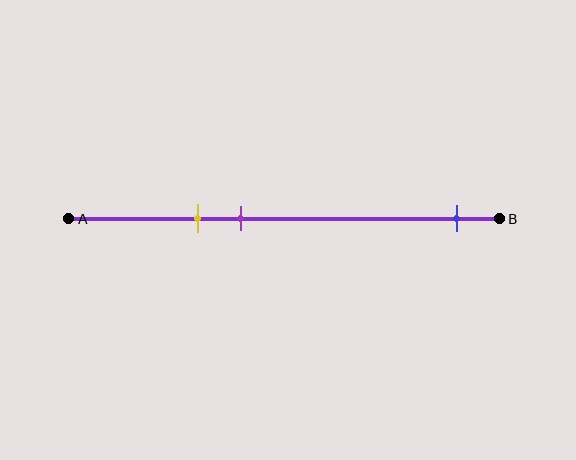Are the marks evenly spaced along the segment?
No, the marks are not evenly spaced.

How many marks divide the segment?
There are 3 marks dividing the segment.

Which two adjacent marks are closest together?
The yellow and purple marks are the closest adjacent pair.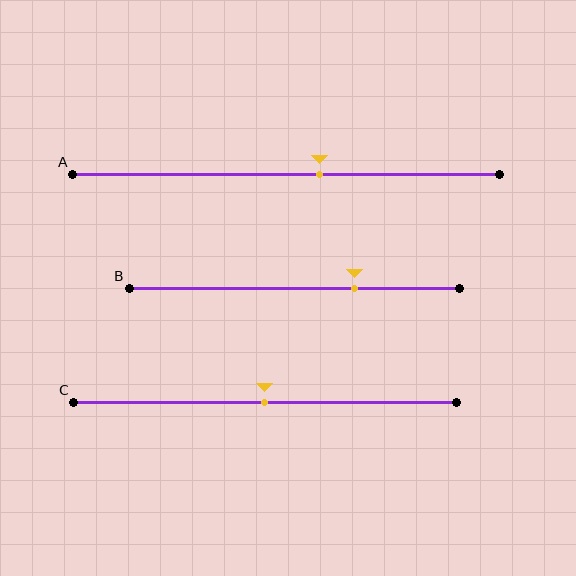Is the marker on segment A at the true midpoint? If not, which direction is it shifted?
No, the marker on segment A is shifted to the right by about 8% of the segment length.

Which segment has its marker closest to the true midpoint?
Segment C has its marker closest to the true midpoint.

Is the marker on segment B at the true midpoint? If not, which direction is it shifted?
No, the marker on segment B is shifted to the right by about 18% of the segment length.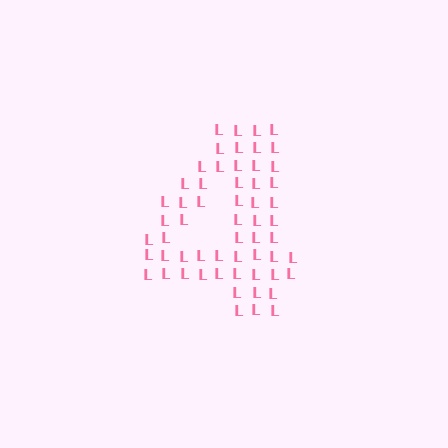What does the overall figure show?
The overall figure shows the digit 4.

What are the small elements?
The small elements are letter L's.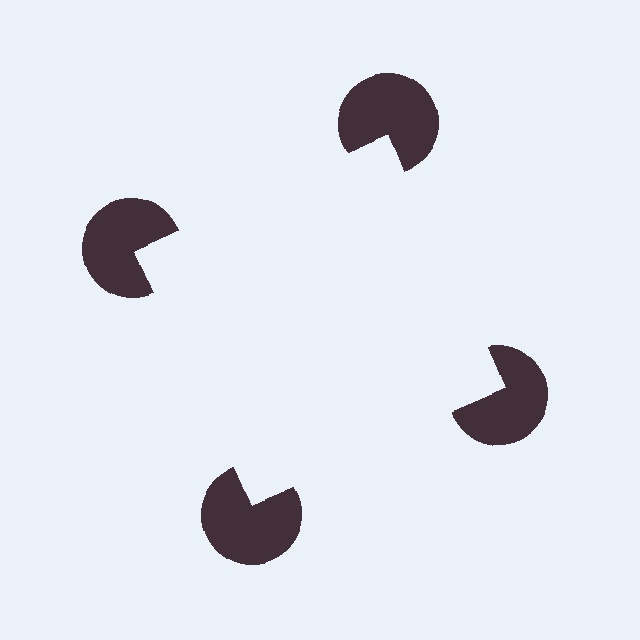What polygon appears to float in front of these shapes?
An illusory square — its edges are inferred from the aligned wedge cuts in the pac-man discs, not physically drawn.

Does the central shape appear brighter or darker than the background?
It typically appears slightly brighter than the background, even though no actual brightness change is drawn.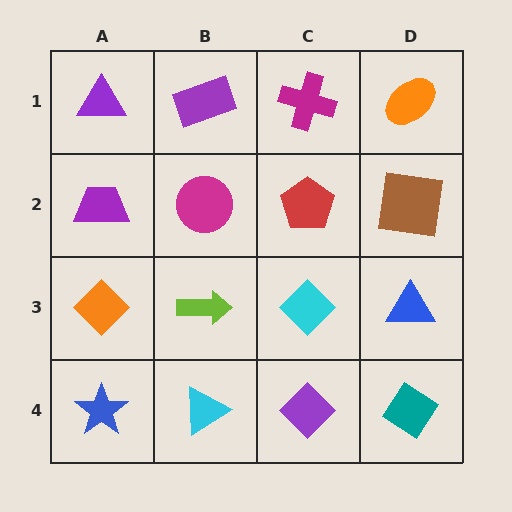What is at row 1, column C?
A magenta cross.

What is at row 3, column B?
A lime arrow.